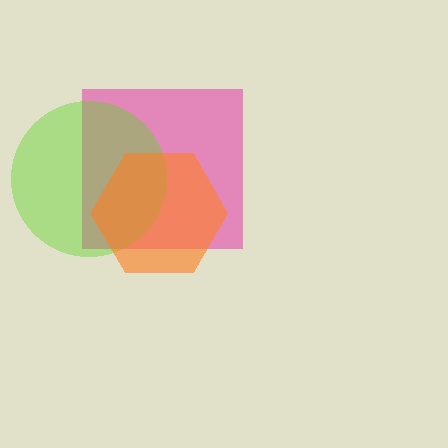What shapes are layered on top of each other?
The layered shapes are: a pink square, a lime circle, an orange hexagon.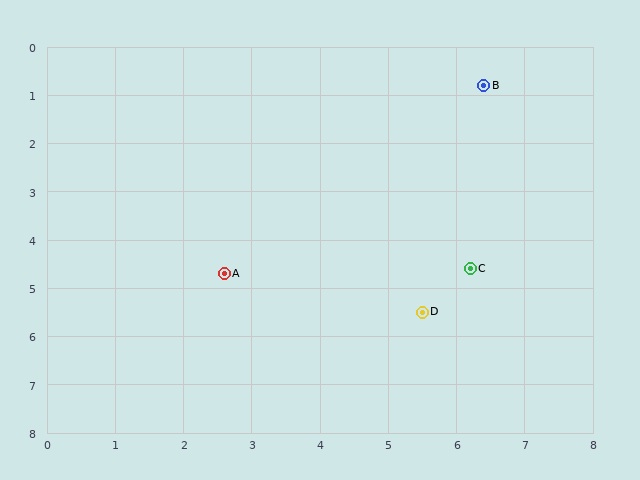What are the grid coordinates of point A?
Point A is at approximately (2.6, 4.7).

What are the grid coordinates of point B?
Point B is at approximately (6.4, 0.8).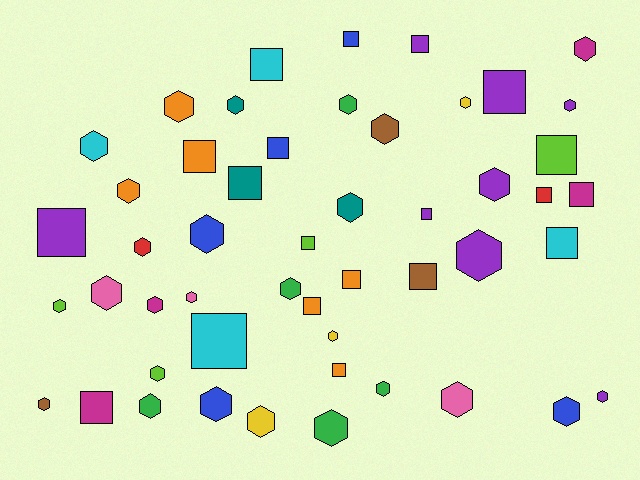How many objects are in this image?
There are 50 objects.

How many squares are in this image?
There are 20 squares.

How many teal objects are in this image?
There are 3 teal objects.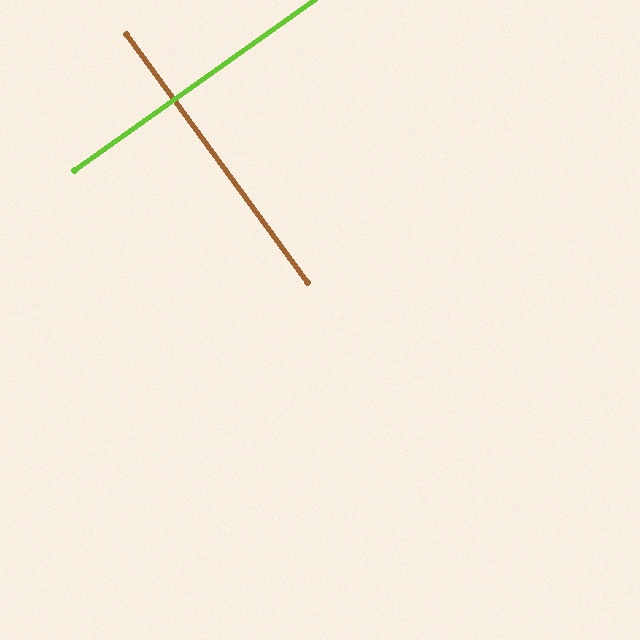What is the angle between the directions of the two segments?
Approximately 90 degrees.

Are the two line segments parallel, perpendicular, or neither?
Perpendicular — they meet at approximately 90°.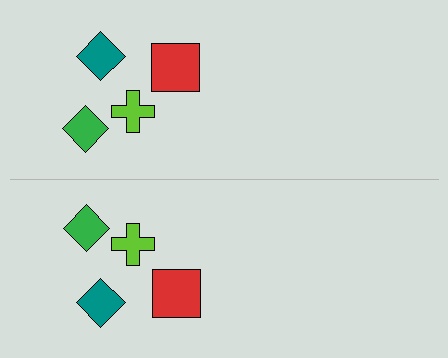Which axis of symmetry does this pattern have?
The pattern has a horizontal axis of symmetry running through the center of the image.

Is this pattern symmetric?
Yes, this pattern has bilateral (reflection) symmetry.